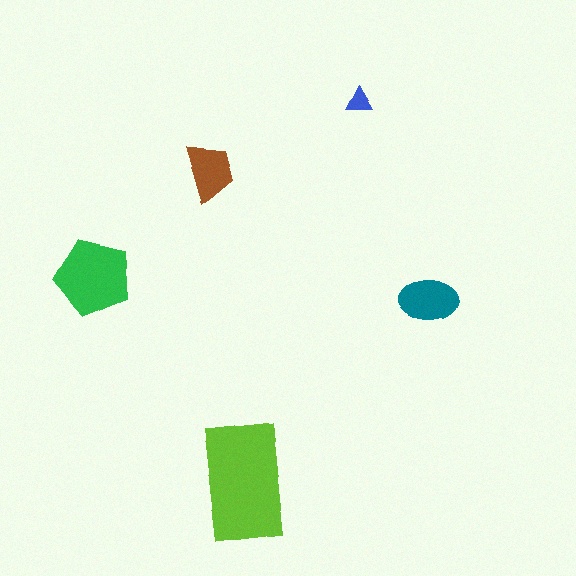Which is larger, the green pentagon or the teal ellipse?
The green pentagon.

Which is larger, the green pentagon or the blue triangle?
The green pentagon.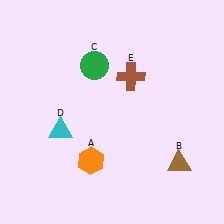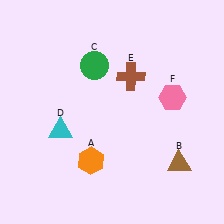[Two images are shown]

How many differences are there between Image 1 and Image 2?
There is 1 difference between the two images.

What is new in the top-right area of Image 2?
A pink hexagon (F) was added in the top-right area of Image 2.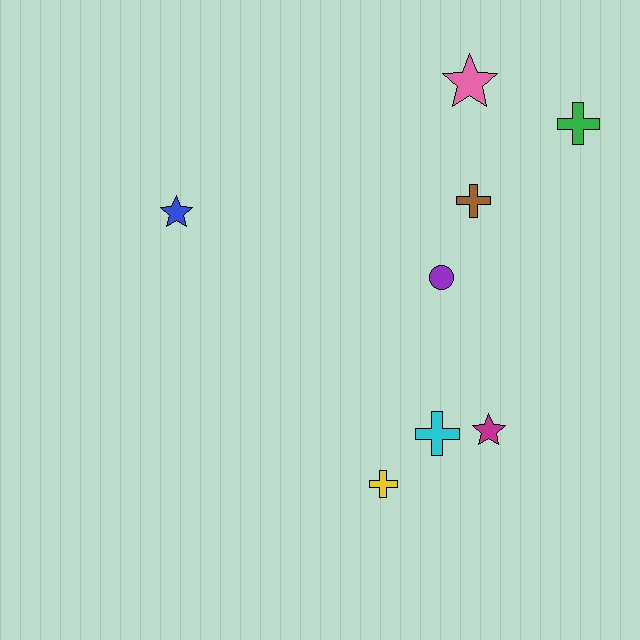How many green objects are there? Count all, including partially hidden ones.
There is 1 green object.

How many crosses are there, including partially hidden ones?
There are 4 crosses.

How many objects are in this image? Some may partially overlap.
There are 8 objects.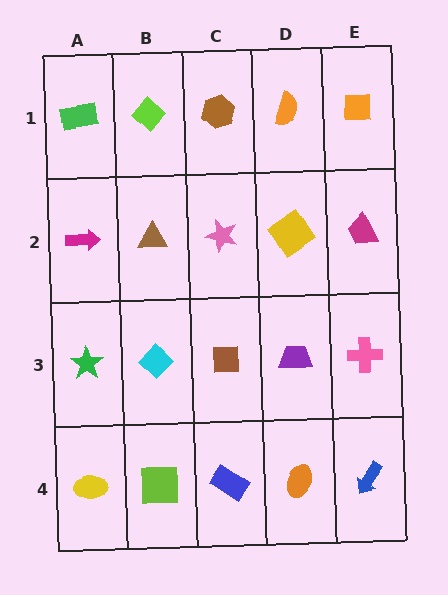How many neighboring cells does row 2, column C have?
4.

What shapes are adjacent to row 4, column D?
A purple trapezoid (row 3, column D), a blue rectangle (row 4, column C), a blue arrow (row 4, column E).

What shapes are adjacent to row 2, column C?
A brown hexagon (row 1, column C), a brown square (row 3, column C), a brown triangle (row 2, column B), a yellow diamond (row 2, column D).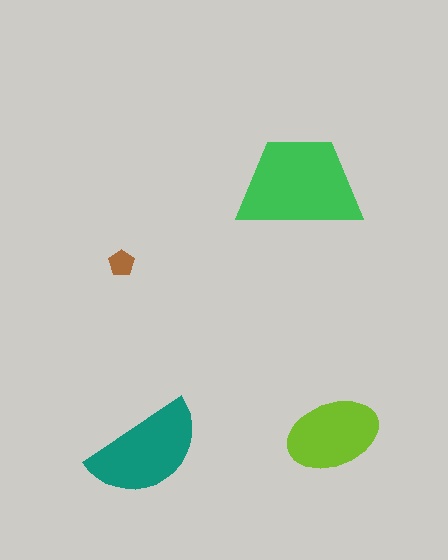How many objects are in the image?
There are 4 objects in the image.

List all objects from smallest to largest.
The brown pentagon, the lime ellipse, the teal semicircle, the green trapezoid.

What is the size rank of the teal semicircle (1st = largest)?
2nd.